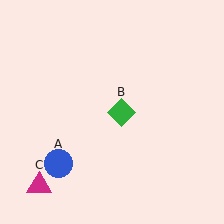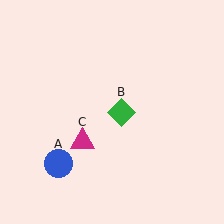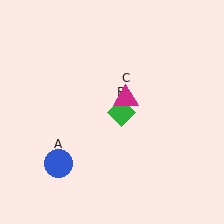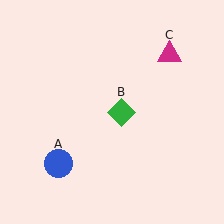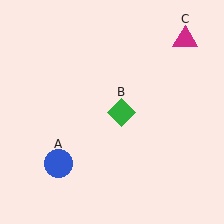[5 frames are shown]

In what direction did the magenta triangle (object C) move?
The magenta triangle (object C) moved up and to the right.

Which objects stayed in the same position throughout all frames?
Blue circle (object A) and green diamond (object B) remained stationary.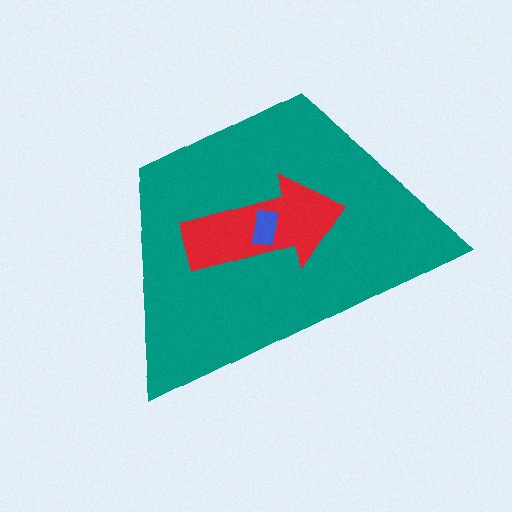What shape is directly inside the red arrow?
The blue rectangle.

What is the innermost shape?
The blue rectangle.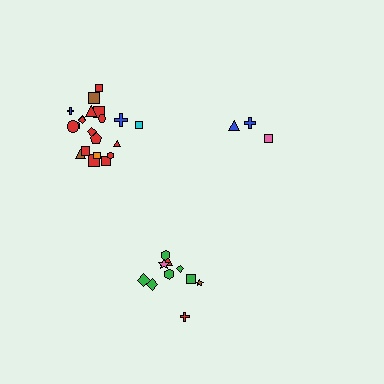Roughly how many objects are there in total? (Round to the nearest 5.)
Roughly 35 objects in total.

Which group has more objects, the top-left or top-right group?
The top-left group.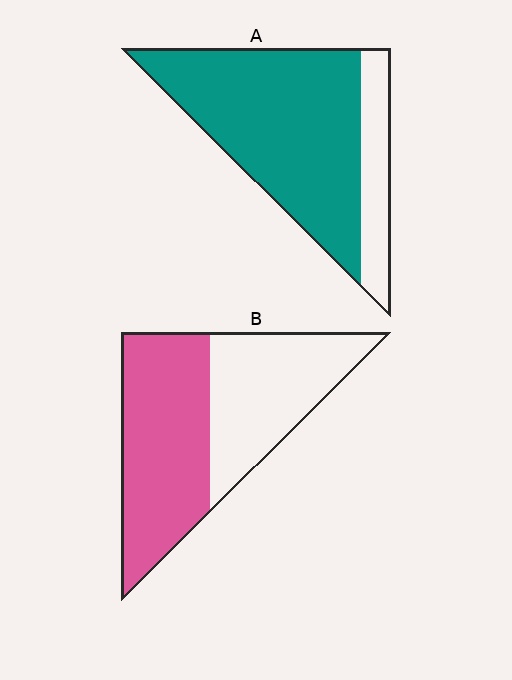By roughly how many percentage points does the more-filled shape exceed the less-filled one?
By roughly 25 percentage points (A over B).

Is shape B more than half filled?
Yes.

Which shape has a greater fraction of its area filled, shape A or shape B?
Shape A.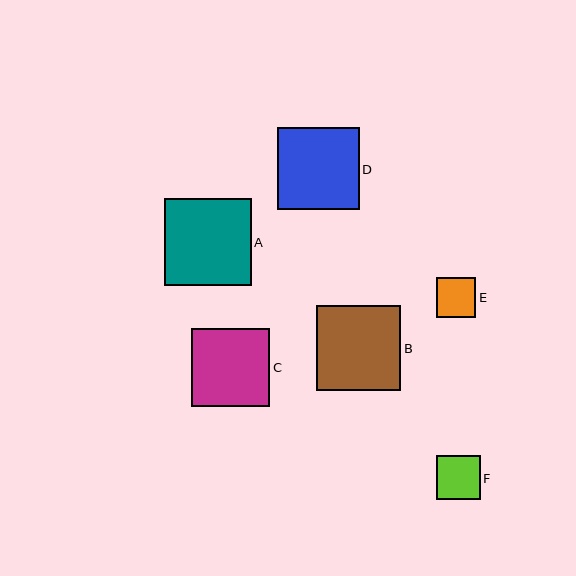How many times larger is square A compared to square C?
Square A is approximately 1.1 times the size of square C.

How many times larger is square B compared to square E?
Square B is approximately 2.2 times the size of square E.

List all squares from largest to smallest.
From largest to smallest: A, B, D, C, F, E.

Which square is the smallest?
Square E is the smallest with a size of approximately 39 pixels.